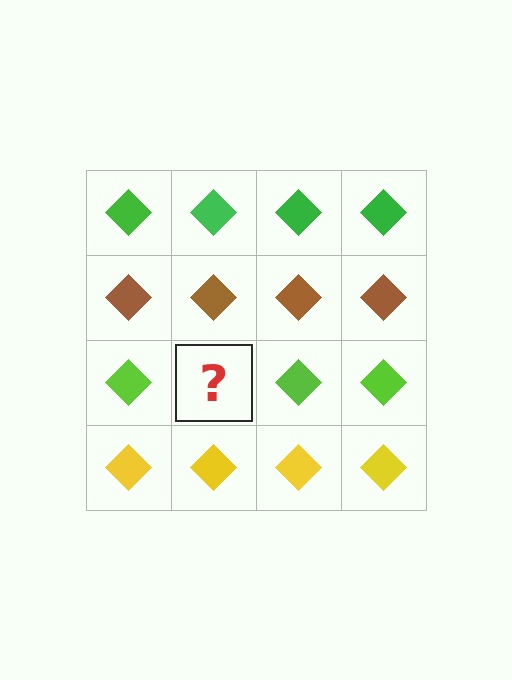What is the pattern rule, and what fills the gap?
The rule is that each row has a consistent color. The gap should be filled with a lime diamond.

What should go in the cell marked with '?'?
The missing cell should contain a lime diamond.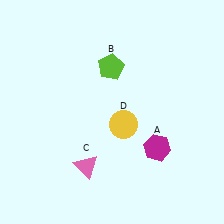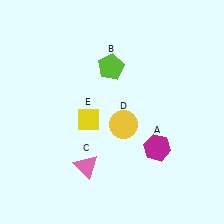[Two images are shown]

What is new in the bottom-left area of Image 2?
A yellow diamond (E) was added in the bottom-left area of Image 2.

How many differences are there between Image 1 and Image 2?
There is 1 difference between the two images.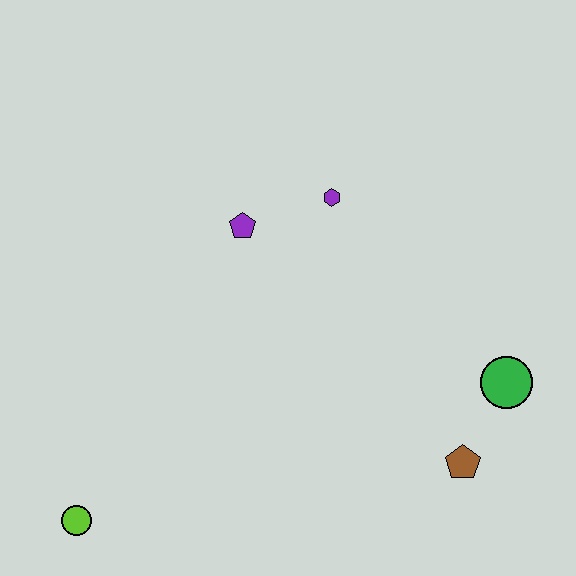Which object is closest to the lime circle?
The purple pentagon is closest to the lime circle.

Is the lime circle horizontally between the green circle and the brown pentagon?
No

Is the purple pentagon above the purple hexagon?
No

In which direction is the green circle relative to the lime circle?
The green circle is to the right of the lime circle.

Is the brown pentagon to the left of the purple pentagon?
No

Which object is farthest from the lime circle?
The green circle is farthest from the lime circle.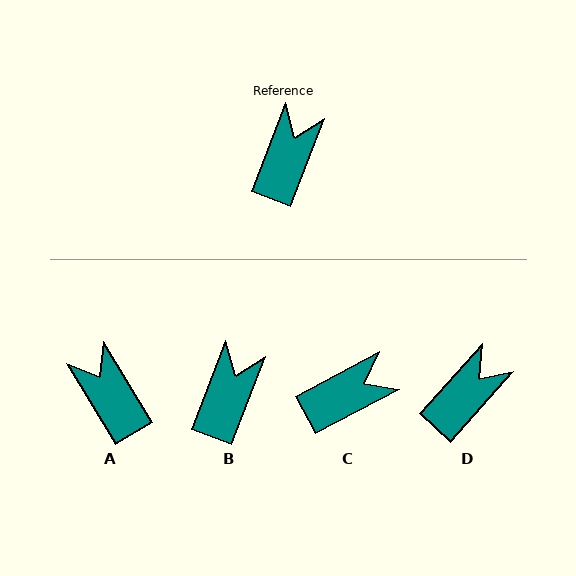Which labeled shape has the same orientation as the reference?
B.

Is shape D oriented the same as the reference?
No, it is off by about 21 degrees.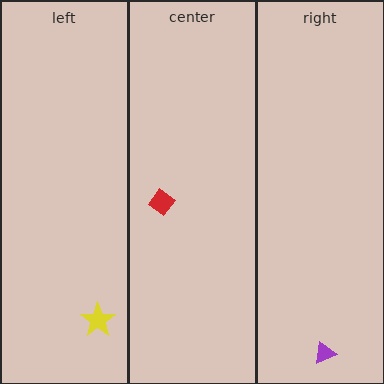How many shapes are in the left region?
1.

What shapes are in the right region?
The purple triangle.